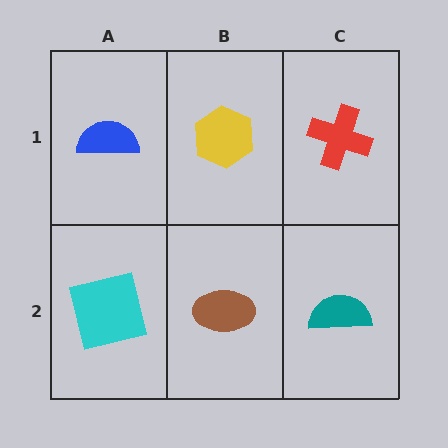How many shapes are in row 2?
3 shapes.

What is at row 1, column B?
A yellow hexagon.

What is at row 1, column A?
A blue semicircle.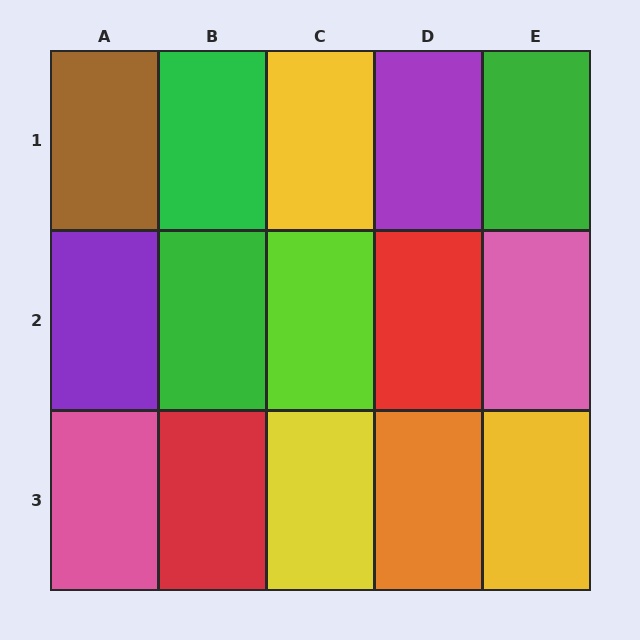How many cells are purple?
2 cells are purple.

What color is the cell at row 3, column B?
Red.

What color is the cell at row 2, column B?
Green.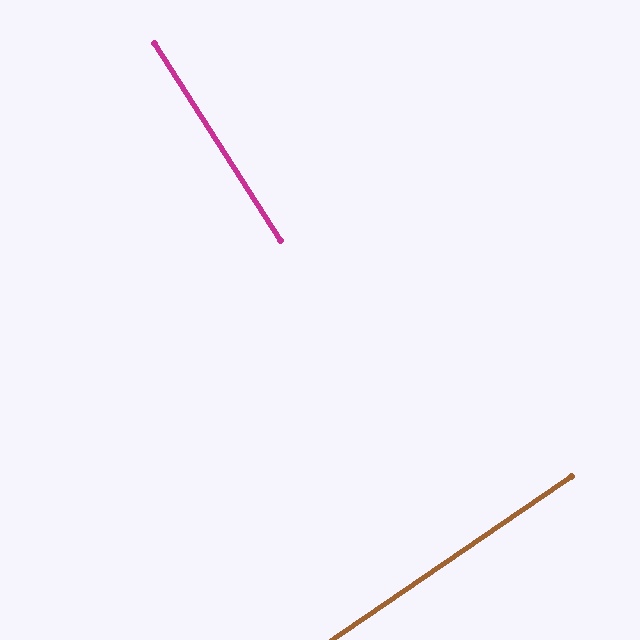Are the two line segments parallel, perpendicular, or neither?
Perpendicular — they meet at approximately 88°.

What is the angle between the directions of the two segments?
Approximately 88 degrees.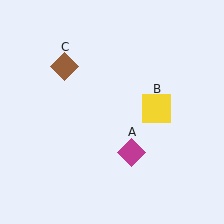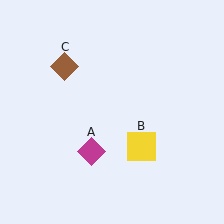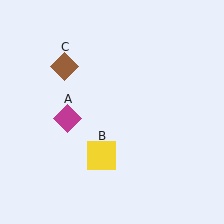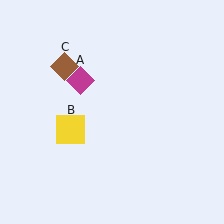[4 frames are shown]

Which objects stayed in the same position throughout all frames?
Brown diamond (object C) remained stationary.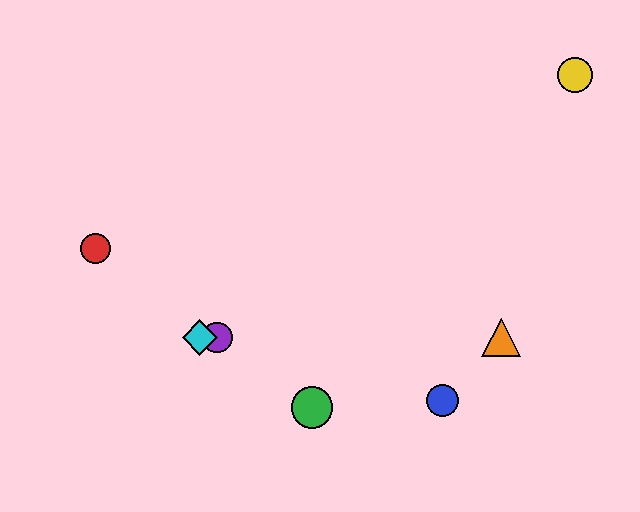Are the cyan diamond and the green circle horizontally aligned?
No, the cyan diamond is at y≈337 and the green circle is at y≈407.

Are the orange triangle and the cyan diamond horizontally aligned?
Yes, both are at y≈337.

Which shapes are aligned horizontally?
The purple circle, the orange triangle, the cyan diamond are aligned horizontally.